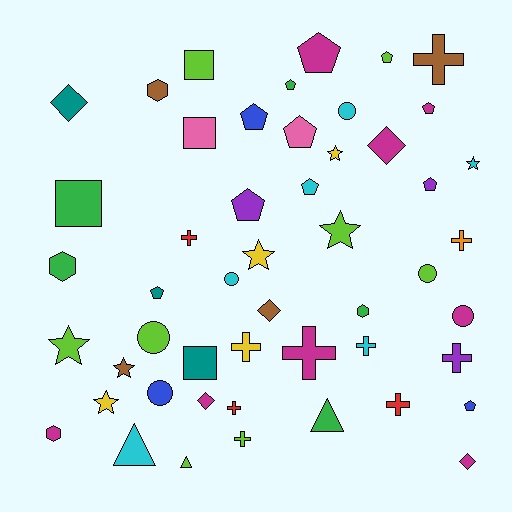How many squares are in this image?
There are 4 squares.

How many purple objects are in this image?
There are 3 purple objects.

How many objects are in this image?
There are 50 objects.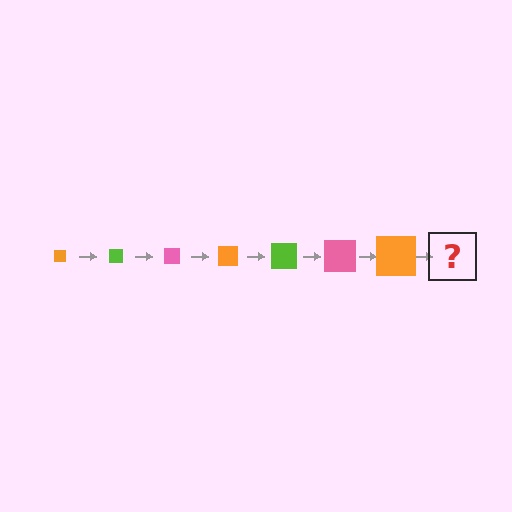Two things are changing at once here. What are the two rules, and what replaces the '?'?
The two rules are that the square grows larger each step and the color cycles through orange, lime, and pink. The '?' should be a lime square, larger than the previous one.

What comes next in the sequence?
The next element should be a lime square, larger than the previous one.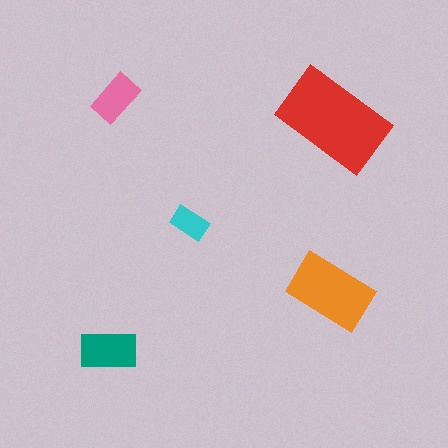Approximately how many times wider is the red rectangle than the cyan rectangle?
About 3 times wider.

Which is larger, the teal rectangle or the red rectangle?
The red one.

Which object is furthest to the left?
The teal rectangle is leftmost.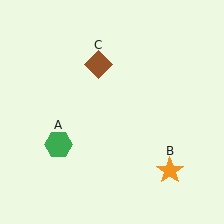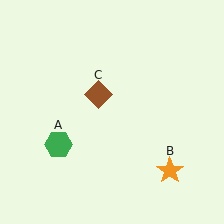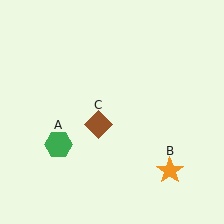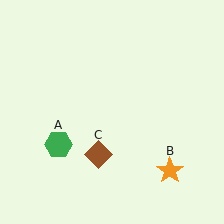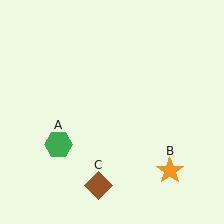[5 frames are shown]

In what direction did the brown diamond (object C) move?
The brown diamond (object C) moved down.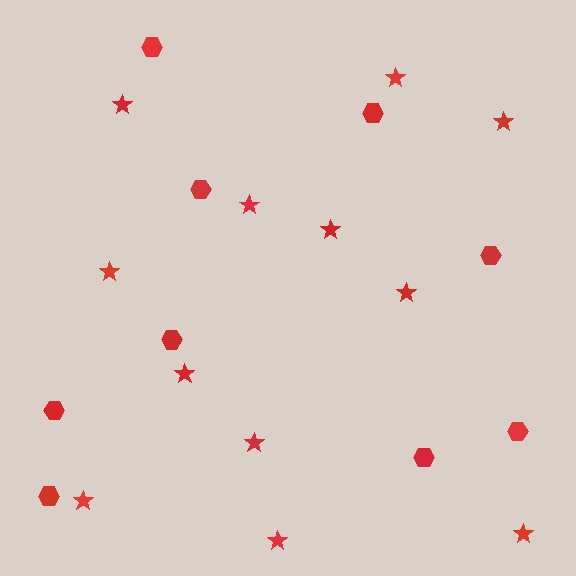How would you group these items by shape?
There are 2 groups: one group of hexagons (9) and one group of stars (12).